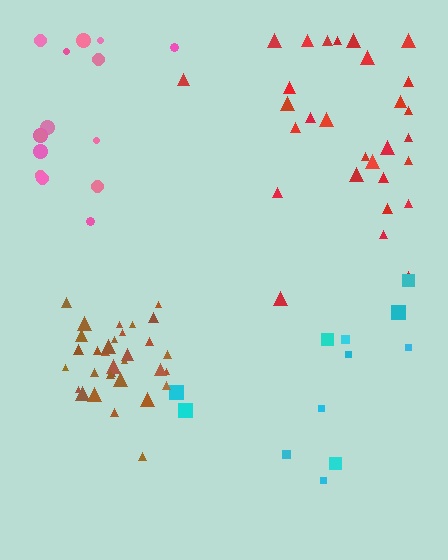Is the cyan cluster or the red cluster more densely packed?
Red.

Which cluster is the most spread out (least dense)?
Cyan.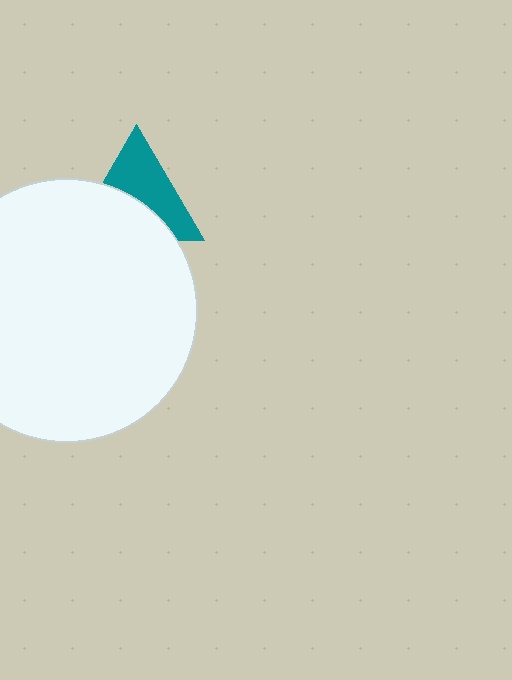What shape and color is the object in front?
The object in front is a white circle.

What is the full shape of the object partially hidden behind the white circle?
The partially hidden object is a teal triangle.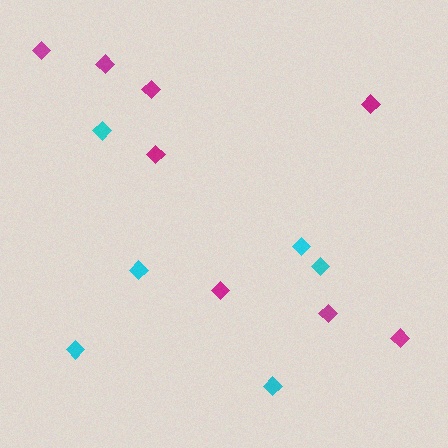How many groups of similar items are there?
There are 2 groups: one group of cyan diamonds (6) and one group of magenta diamonds (8).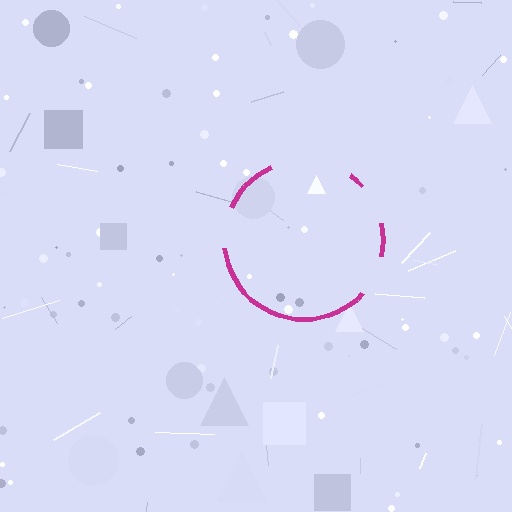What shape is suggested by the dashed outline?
The dashed outline suggests a circle.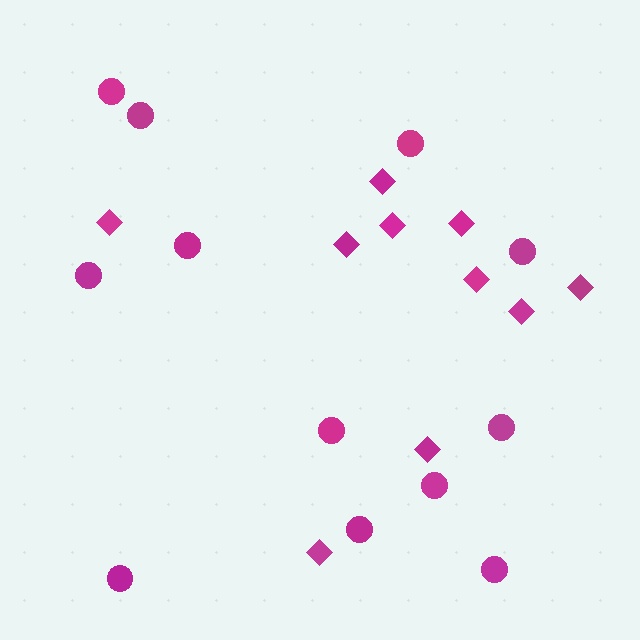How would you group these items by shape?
There are 2 groups: one group of circles (12) and one group of diamonds (10).